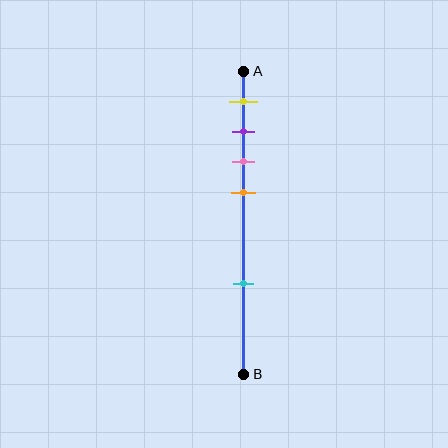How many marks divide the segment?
There are 5 marks dividing the segment.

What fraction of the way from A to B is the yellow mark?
The yellow mark is approximately 10% (0.1) of the way from A to B.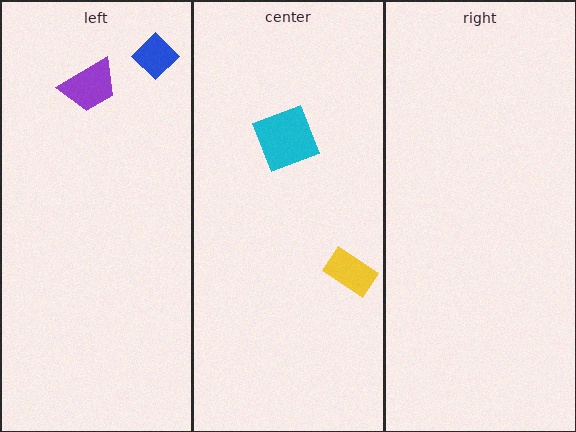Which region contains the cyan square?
The center region.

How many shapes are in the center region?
2.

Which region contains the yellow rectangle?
The center region.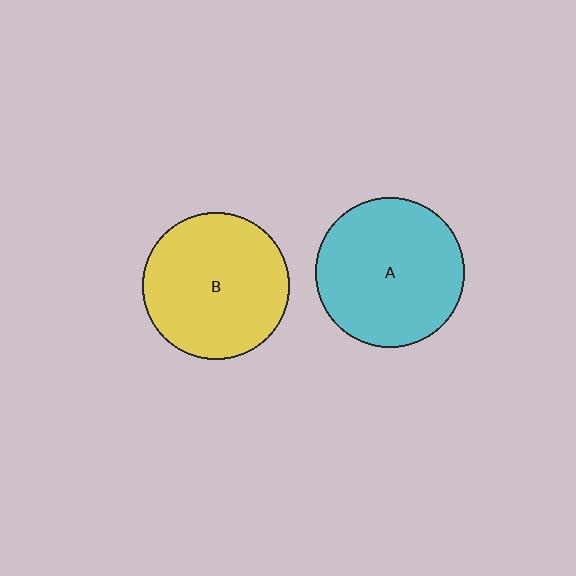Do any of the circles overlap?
No, none of the circles overlap.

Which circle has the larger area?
Circle A (cyan).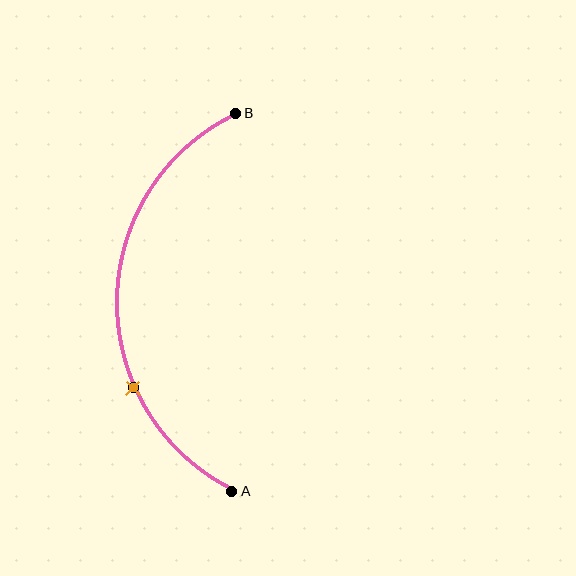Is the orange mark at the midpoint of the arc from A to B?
No. The orange mark lies on the arc but is closer to endpoint A. The arc midpoint would be at the point on the curve equidistant along the arc from both A and B.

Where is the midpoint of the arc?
The arc midpoint is the point on the curve farthest from the straight line joining A and B. It sits to the left of that line.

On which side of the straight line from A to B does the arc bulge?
The arc bulges to the left of the straight line connecting A and B.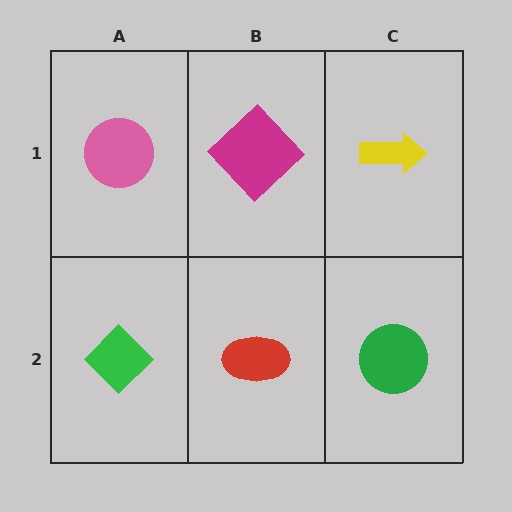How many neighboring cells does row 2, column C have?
2.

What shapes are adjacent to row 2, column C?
A yellow arrow (row 1, column C), a red ellipse (row 2, column B).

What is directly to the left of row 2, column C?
A red ellipse.